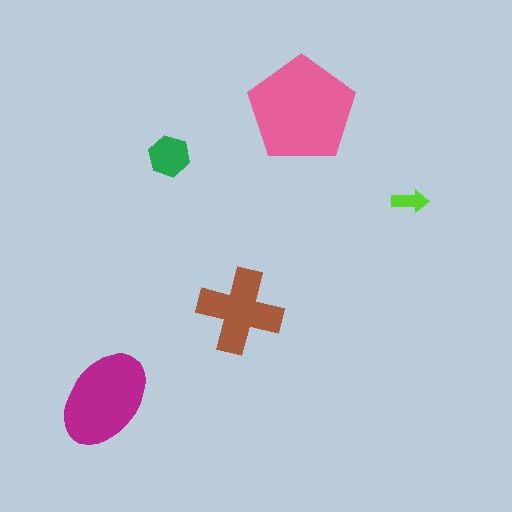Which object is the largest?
The pink pentagon.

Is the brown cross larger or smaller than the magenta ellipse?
Smaller.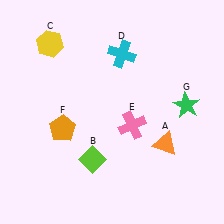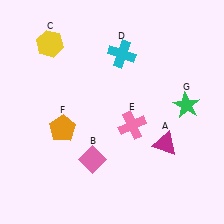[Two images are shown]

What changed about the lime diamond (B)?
In Image 1, B is lime. In Image 2, it changed to pink.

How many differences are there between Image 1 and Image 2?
There are 2 differences between the two images.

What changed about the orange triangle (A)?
In Image 1, A is orange. In Image 2, it changed to magenta.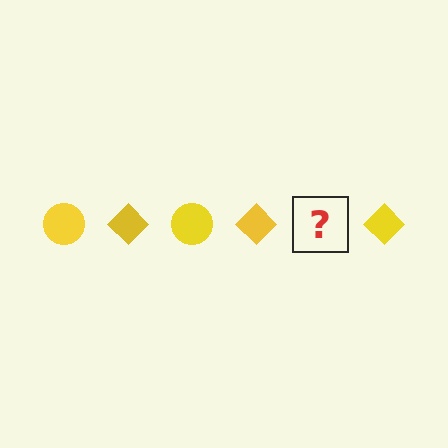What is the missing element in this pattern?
The missing element is a yellow circle.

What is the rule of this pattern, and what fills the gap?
The rule is that the pattern cycles through circle, diamond shapes in yellow. The gap should be filled with a yellow circle.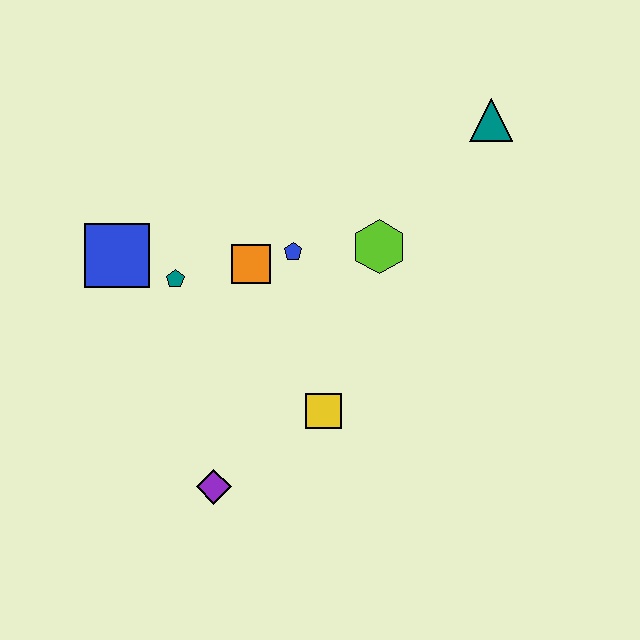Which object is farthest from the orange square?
The teal triangle is farthest from the orange square.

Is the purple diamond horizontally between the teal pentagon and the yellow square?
Yes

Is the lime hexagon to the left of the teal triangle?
Yes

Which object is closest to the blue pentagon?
The orange square is closest to the blue pentagon.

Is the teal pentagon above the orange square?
No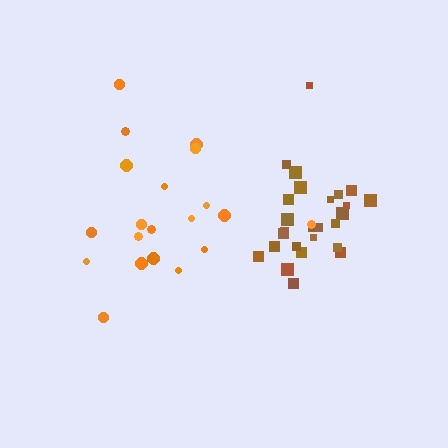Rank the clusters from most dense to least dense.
brown, orange.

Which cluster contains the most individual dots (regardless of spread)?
Brown (26).